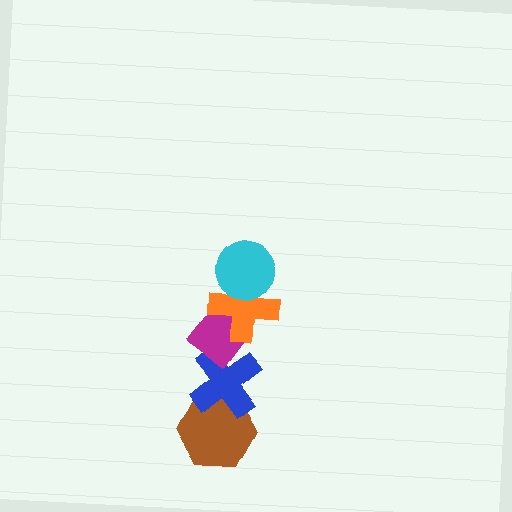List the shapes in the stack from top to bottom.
From top to bottom: the cyan circle, the orange cross, the magenta diamond, the blue cross, the brown hexagon.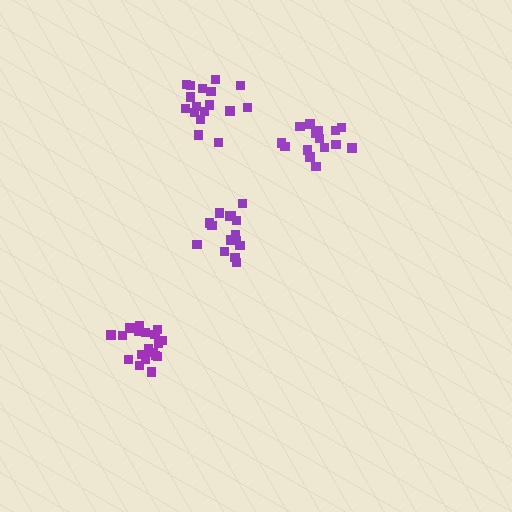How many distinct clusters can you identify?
There are 4 distinct clusters.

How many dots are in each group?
Group 1: 17 dots, Group 2: 19 dots, Group 3: 15 dots, Group 4: 15 dots (66 total).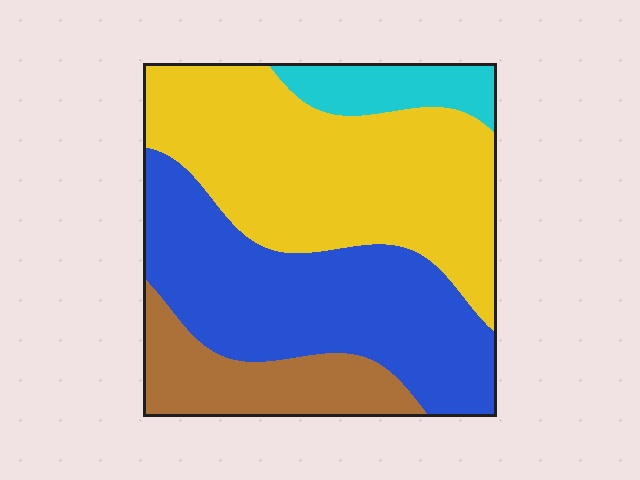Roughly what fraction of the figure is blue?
Blue takes up between a third and a half of the figure.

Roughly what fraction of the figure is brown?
Brown covers 15% of the figure.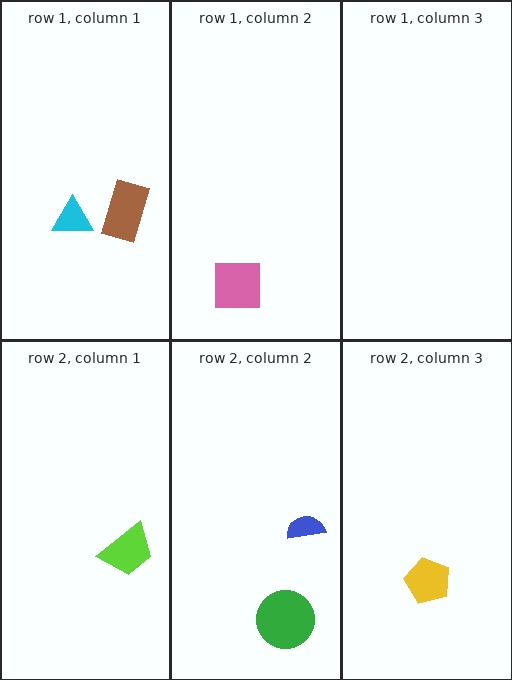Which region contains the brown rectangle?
The row 1, column 1 region.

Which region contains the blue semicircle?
The row 2, column 2 region.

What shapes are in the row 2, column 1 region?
The lime trapezoid.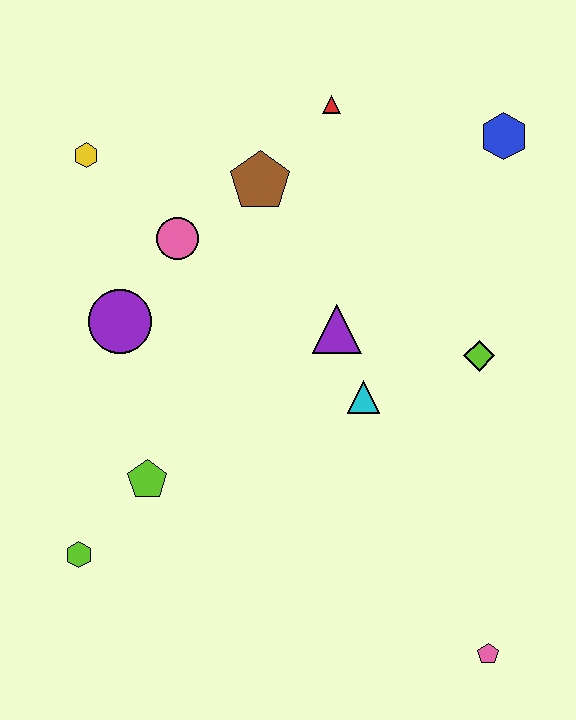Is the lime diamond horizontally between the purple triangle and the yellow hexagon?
No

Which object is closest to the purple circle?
The pink circle is closest to the purple circle.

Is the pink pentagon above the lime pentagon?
No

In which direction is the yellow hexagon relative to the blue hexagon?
The yellow hexagon is to the left of the blue hexagon.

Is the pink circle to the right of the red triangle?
No